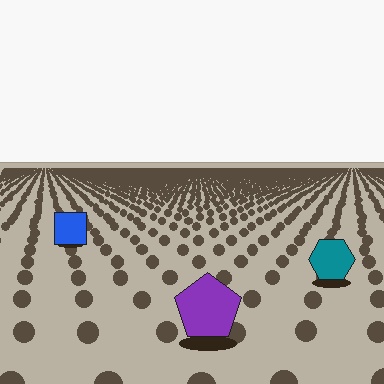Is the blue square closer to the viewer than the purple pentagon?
No. The purple pentagon is closer — you can tell from the texture gradient: the ground texture is coarser near it.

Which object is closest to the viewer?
The purple pentagon is closest. The texture marks near it are larger and more spread out.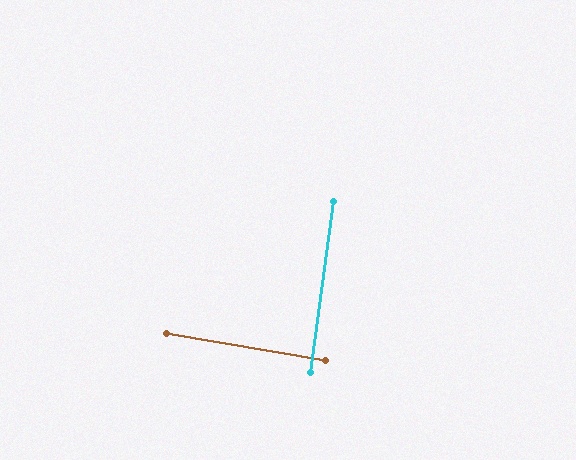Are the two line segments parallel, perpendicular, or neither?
Perpendicular — they meet at approximately 88°.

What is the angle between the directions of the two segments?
Approximately 88 degrees.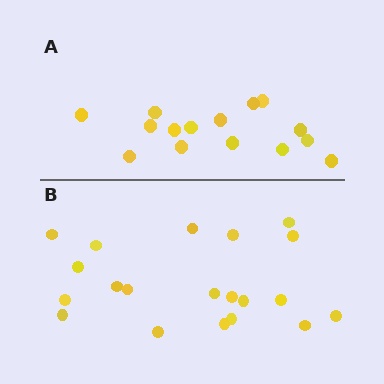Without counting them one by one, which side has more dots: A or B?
Region B (the bottom region) has more dots.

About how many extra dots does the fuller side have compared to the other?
Region B has about 5 more dots than region A.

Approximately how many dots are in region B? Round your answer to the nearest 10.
About 20 dots.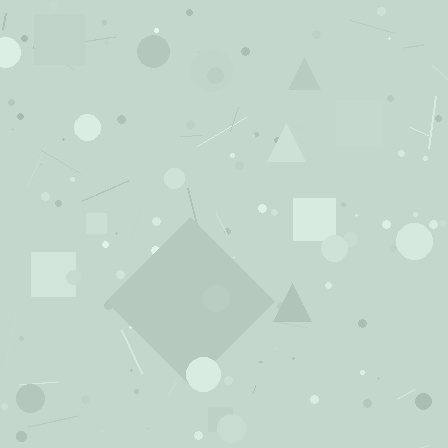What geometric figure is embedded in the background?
A diamond is embedded in the background.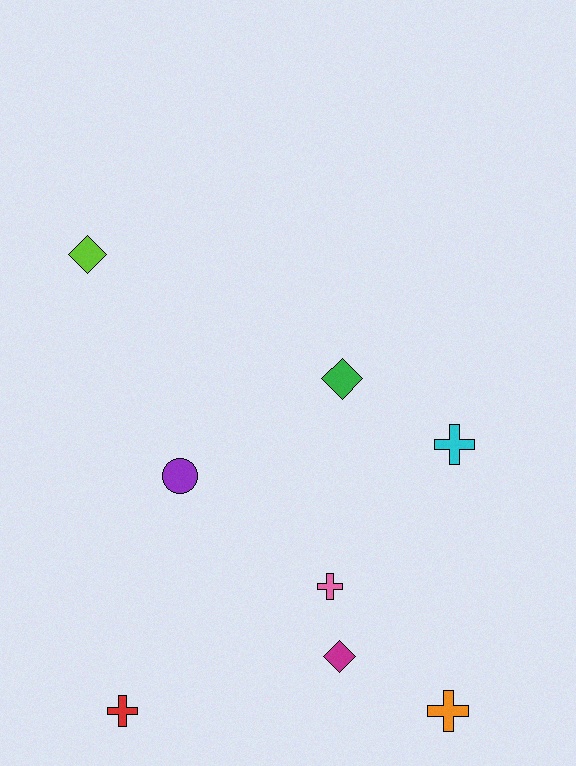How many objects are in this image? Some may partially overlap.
There are 8 objects.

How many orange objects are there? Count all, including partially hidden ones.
There is 1 orange object.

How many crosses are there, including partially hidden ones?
There are 4 crosses.